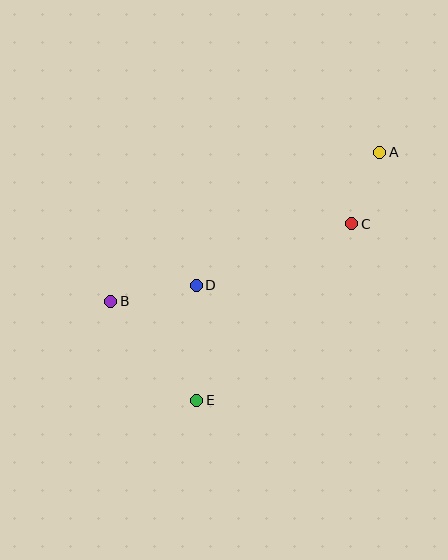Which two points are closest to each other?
Points A and C are closest to each other.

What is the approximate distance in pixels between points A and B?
The distance between A and B is approximately 307 pixels.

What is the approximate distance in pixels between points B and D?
The distance between B and D is approximately 87 pixels.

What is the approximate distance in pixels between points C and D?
The distance between C and D is approximately 167 pixels.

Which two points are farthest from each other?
Points A and E are farthest from each other.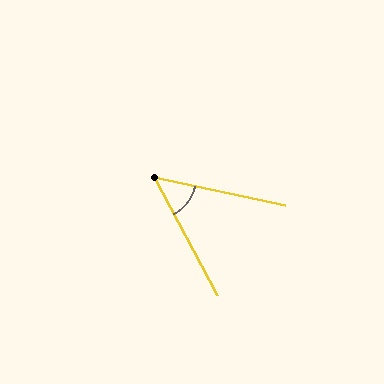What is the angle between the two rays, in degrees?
Approximately 50 degrees.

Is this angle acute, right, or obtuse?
It is acute.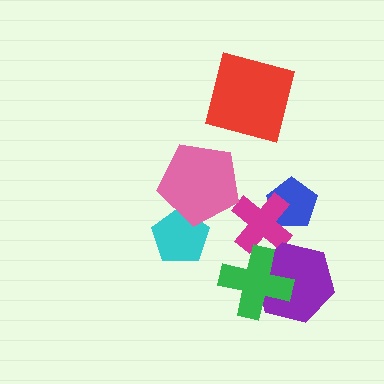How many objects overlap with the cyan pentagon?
1 object overlaps with the cyan pentagon.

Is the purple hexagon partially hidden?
Yes, it is partially covered by another shape.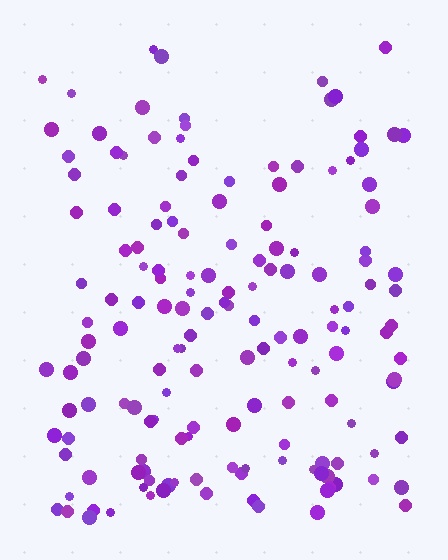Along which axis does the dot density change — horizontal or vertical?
Vertical.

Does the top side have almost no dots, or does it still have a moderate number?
Still a moderate number, just noticeably fewer than the bottom.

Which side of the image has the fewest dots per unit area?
The top.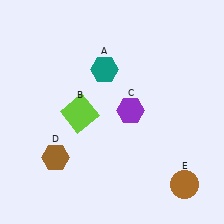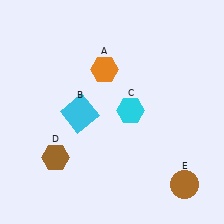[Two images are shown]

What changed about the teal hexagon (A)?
In Image 1, A is teal. In Image 2, it changed to orange.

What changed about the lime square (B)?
In Image 1, B is lime. In Image 2, it changed to cyan.